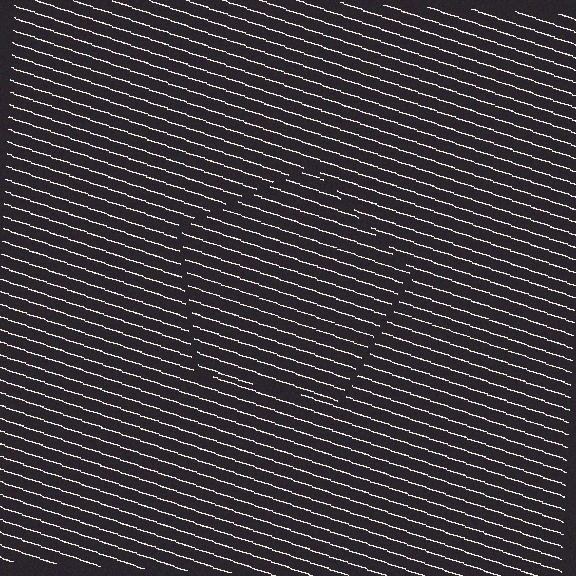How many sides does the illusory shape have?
5 sides — the line-ends trace a pentagon.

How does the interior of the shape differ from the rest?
The interior of the shape contains the same grating, shifted by half a period — the contour is defined by the phase discontinuity where line-ends from the inner and outer gratings abut.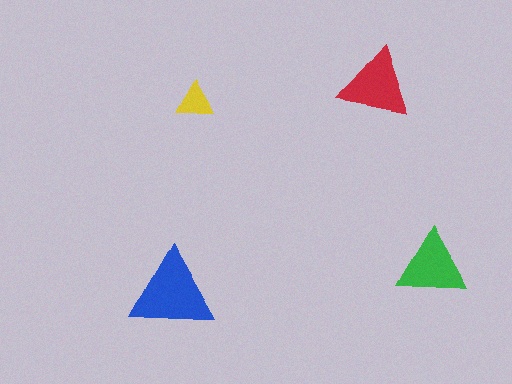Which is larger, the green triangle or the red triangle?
The red one.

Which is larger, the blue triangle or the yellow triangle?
The blue one.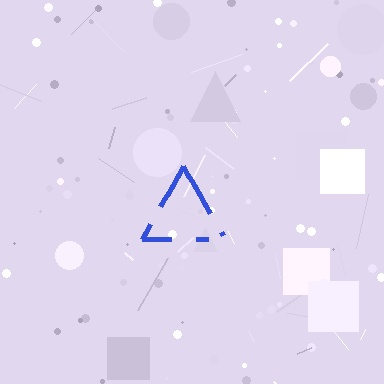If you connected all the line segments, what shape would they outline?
They would outline a triangle.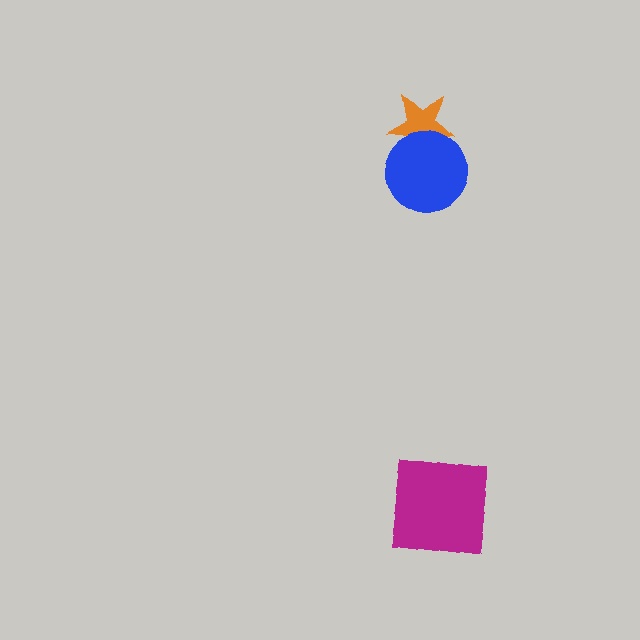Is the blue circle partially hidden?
No, no other shape covers it.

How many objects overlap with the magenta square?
0 objects overlap with the magenta square.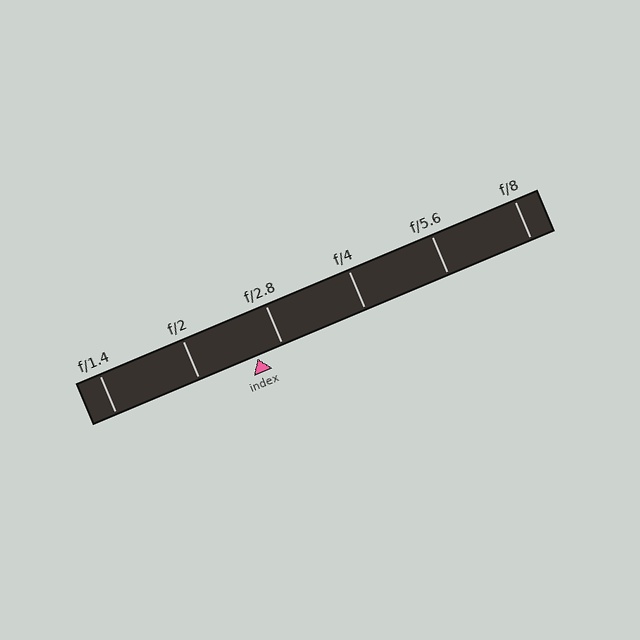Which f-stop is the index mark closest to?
The index mark is closest to f/2.8.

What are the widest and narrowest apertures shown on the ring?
The widest aperture shown is f/1.4 and the narrowest is f/8.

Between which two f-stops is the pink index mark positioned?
The index mark is between f/2 and f/2.8.